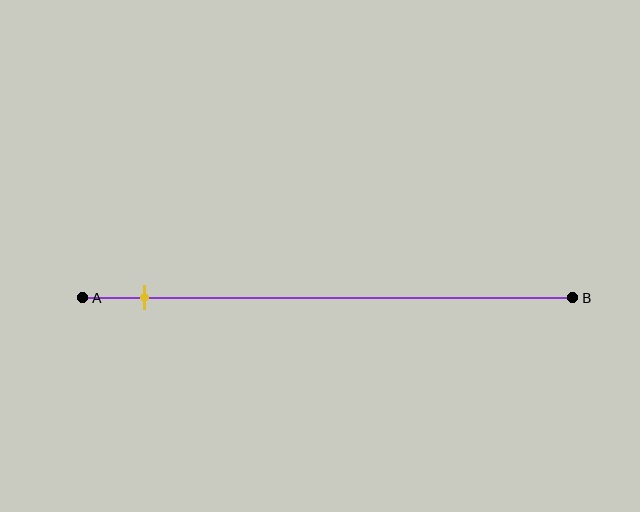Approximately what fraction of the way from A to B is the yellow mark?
The yellow mark is approximately 15% of the way from A to B.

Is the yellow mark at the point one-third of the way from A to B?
No, the mark is at about 15% from A, not at the 33% one-third point.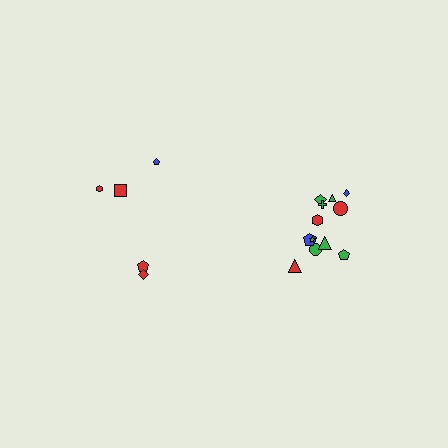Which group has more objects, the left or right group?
The right group.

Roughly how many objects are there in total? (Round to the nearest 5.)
Roughly 15 objects in total.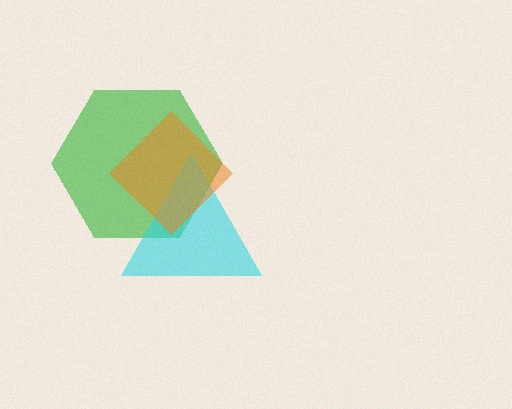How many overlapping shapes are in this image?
There are 3 overlapping shapes in the image.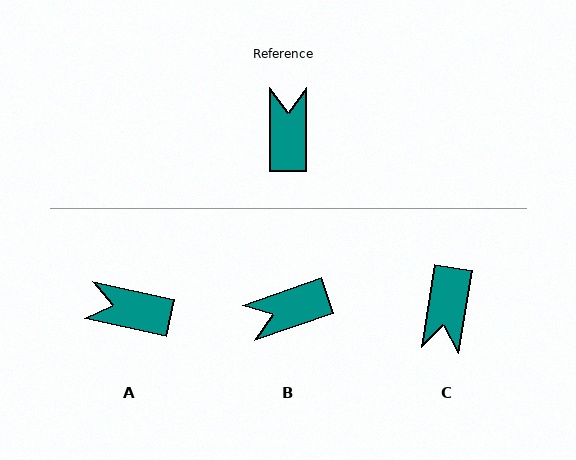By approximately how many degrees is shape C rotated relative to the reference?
Approximately 171 degrees counter-clockwise.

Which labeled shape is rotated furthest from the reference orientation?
C, about 171 degrees away.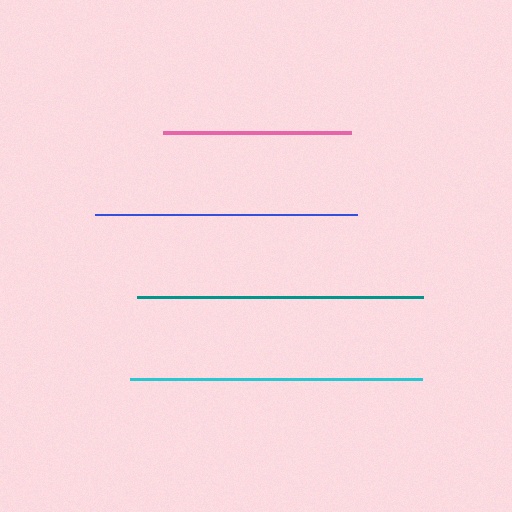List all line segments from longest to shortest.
From longest to shortest: cyan, teal, blue, pink.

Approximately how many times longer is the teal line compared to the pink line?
The teal line is approximately 1.5 times the length of the pink line.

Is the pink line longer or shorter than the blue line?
The blue line is longer than the pink line.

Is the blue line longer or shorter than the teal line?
The teal line is longer than the blue line.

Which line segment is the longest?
The cyan line is the longest at approximately 292 pixels.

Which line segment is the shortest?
The pink line is the shortest at approximately 188 pixels.